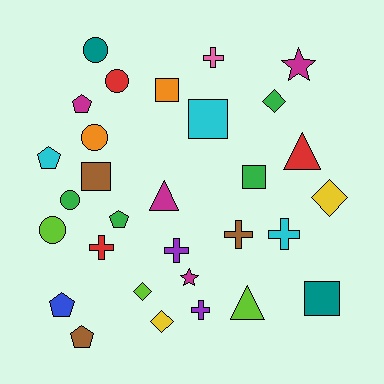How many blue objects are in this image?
There is 1 blue object.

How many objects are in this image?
There are 30 objects.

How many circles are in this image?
There are 5 circles.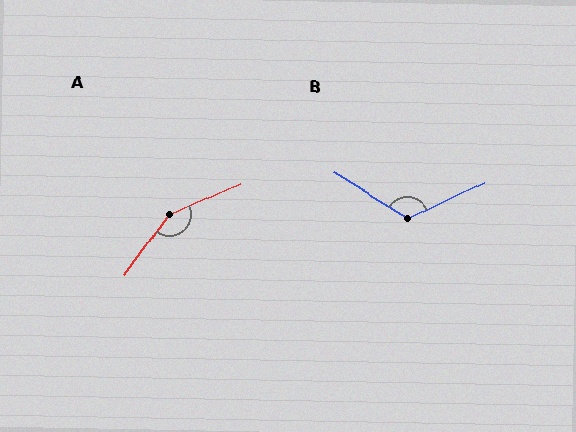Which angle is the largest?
A, at approximately 149 degrees.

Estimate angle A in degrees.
Approximately 149 degrees.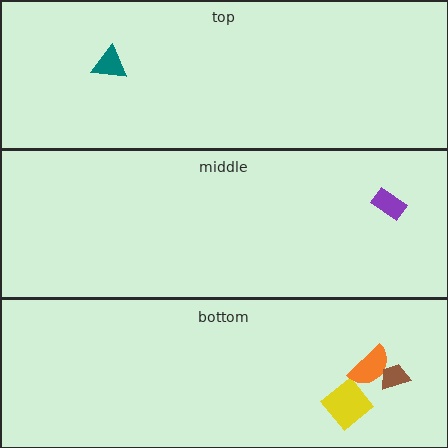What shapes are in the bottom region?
The yellow diamond, the orange semicircle, the brown trapezoid.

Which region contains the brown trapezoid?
The bottom region.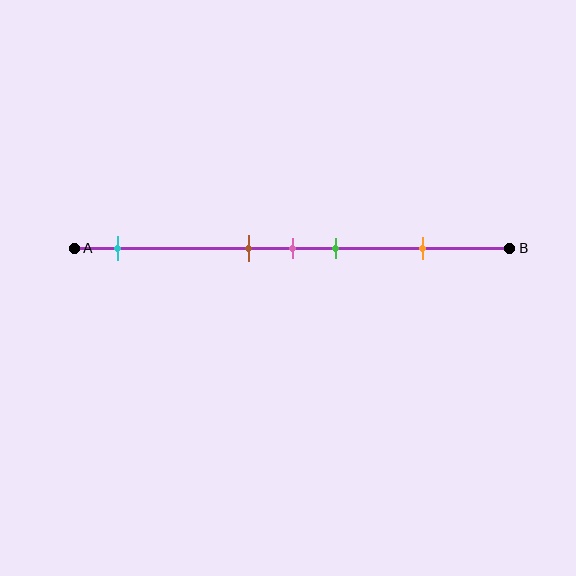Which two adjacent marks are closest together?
The brown and pink marks are the closest adjacent pair.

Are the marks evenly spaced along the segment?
No, the marks are not evenly spaced.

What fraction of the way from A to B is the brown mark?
The brown mark is approximately 40% (0.4) of the way from A to B.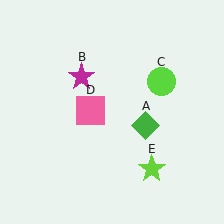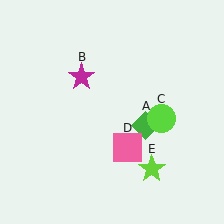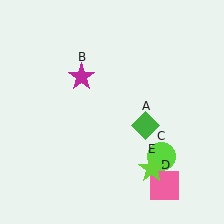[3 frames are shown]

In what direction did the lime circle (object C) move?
The lime circle (object C) moved down.